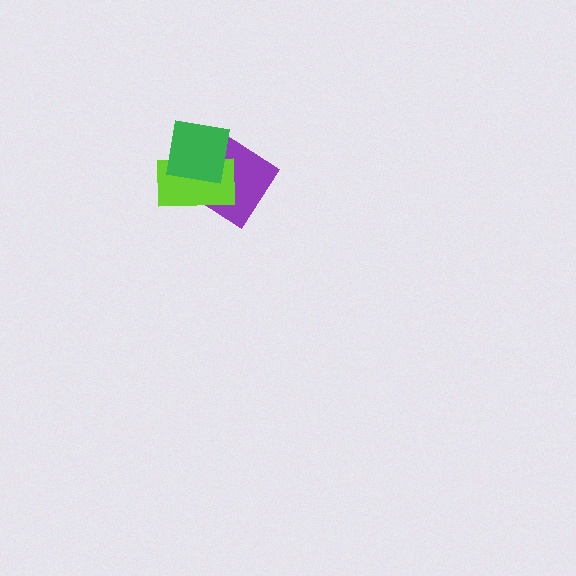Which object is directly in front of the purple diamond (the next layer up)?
The lime rectangle is directly in front of the purple diamond.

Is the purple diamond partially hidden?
Yes, it is partially covered by another shape.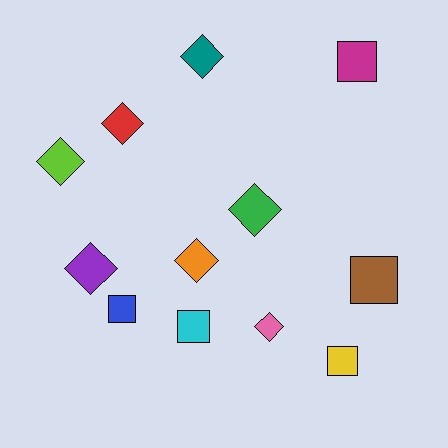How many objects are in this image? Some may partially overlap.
There are 12 objects.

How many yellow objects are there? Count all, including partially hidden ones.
There is 1 yellow object.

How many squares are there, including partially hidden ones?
There are 5 squares.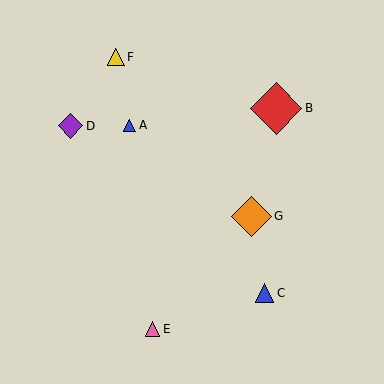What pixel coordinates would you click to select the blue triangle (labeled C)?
Click at (265, 293) to select the blue triangle C.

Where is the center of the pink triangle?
The center of the pink triangle is at (152, 329).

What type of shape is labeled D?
Shape D is a purple diamond.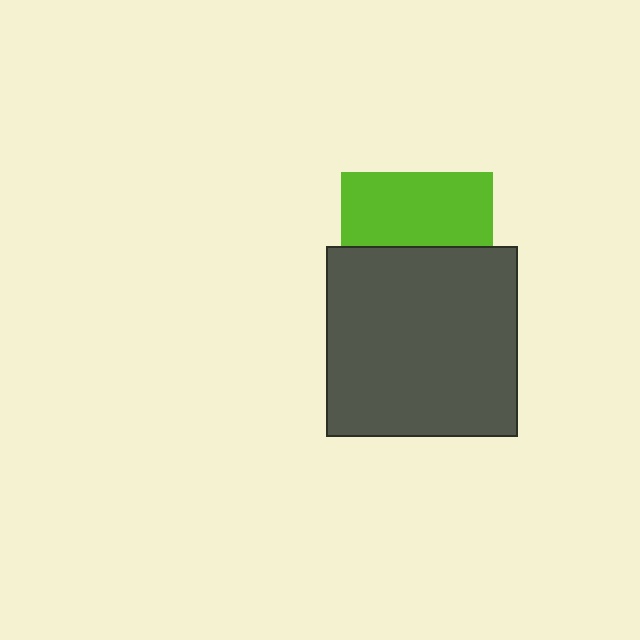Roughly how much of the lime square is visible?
About half of it is visible (roughly 48%).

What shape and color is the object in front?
The object in front is a dark gray square.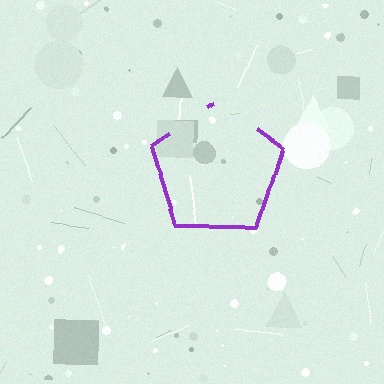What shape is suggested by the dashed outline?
The dashed outline suggests a pentagon.